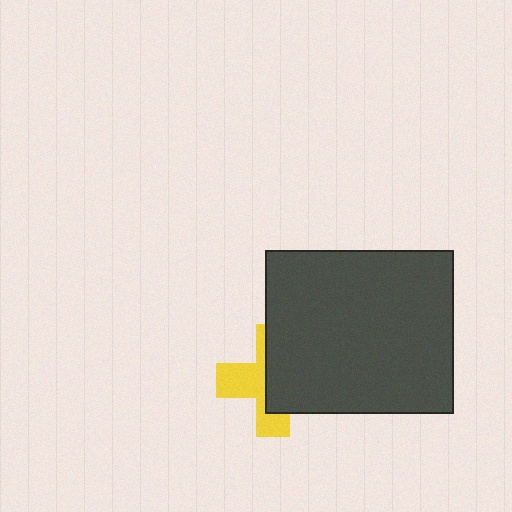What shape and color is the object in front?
The object in front is a dark gray rectangle.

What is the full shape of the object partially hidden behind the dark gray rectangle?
The partially hidden object is a yellow cross.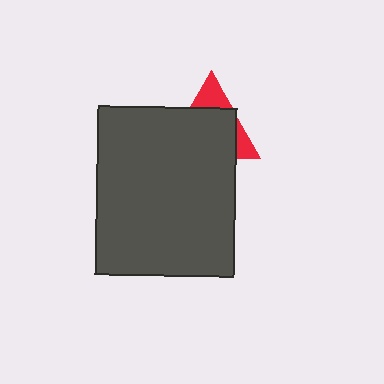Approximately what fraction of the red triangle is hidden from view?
Roughly 70% of the red triangle is hidden behind the dark gray rectangle.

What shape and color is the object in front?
The object in front is a dark gray rectangle.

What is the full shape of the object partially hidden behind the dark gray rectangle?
The partially hidden object is a red triangle.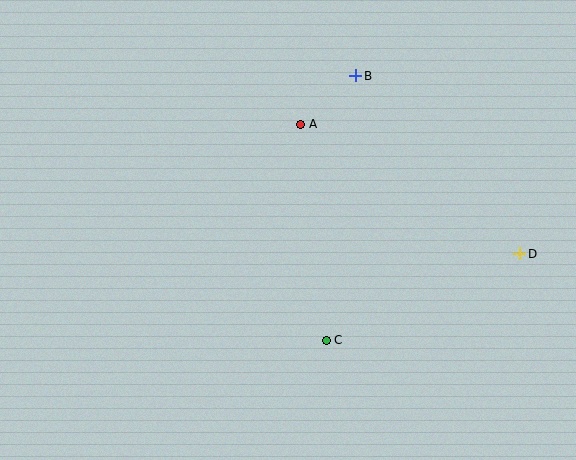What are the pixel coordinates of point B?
Point B is at (356, 76).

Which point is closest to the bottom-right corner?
Point D is closest to the bottom-right corner.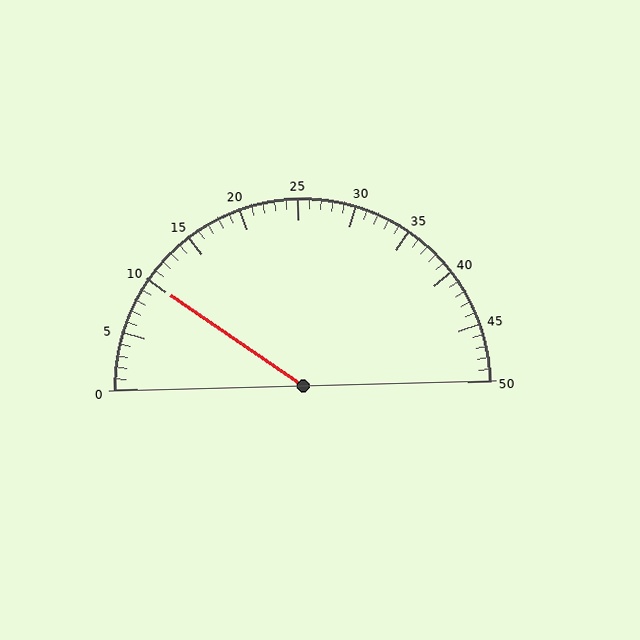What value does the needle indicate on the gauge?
The needle indicates approximately 10.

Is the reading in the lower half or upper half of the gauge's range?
The reading is in the lower half of the range (0 to 50).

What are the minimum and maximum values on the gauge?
The gauge ranges from 0 to 50.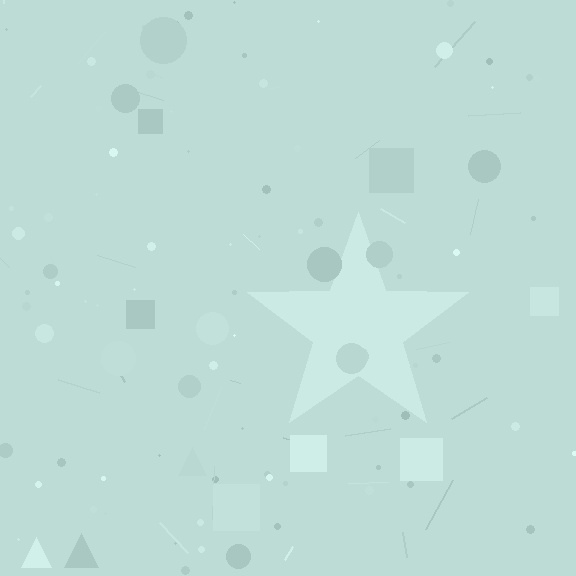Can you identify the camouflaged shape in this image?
The camouflaged shape is a star.